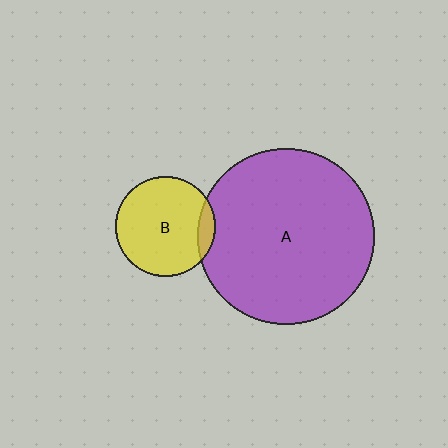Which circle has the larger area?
Circle A (purple).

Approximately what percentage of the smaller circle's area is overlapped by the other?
Approximately 10%.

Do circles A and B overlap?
Yes.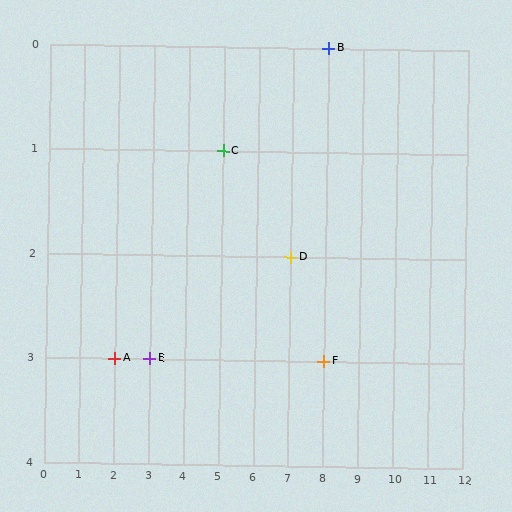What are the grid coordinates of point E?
Point E is at grid coordinates (3, 3).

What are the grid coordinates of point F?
Point F is at grid coordinates (8, 3).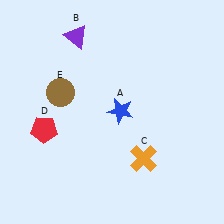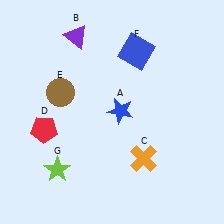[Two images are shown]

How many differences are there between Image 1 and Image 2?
There are 2 differences between the two images.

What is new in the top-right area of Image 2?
A blue square (F) was added in the top-right area of Image 2.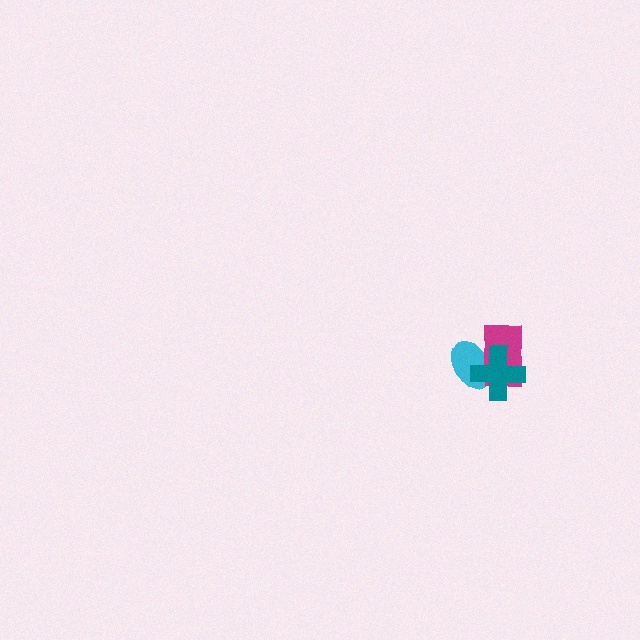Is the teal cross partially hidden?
No, no other shape covers it.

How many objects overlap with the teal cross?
2 objects overlap with the teal cross.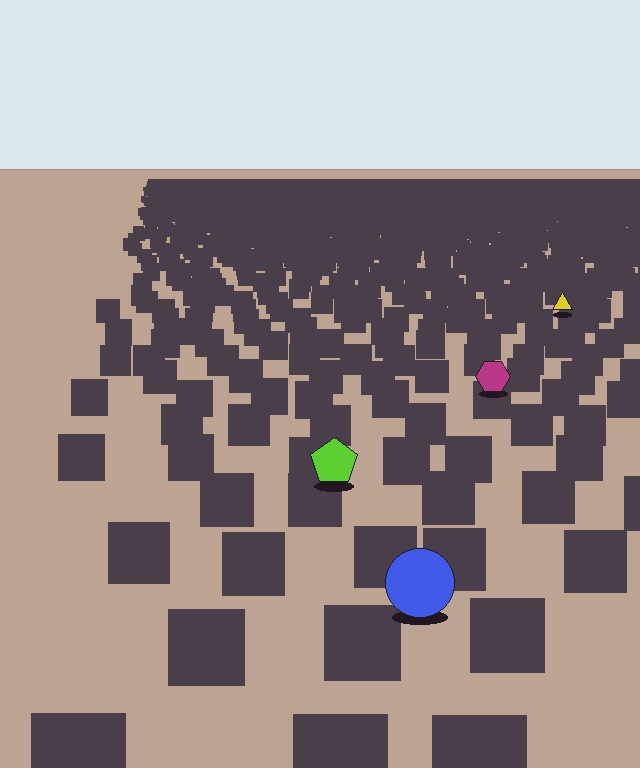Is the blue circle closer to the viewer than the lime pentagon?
Yes. The blue circle is closer — you can tell from the texture gradient: the ground texture is coarser near it.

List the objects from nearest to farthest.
From nearest to farthest: the blue circle, the lime pentagon, the magenta hexagon, the yellow triangle.